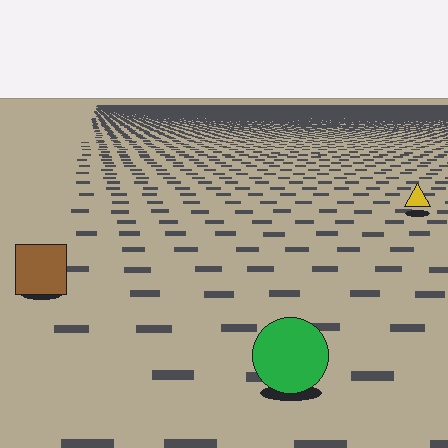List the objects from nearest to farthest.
From nearest to farthest: the green circle, the brown square, the yellow triangle.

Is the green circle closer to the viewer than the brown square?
Yes. The green circle is closer — you can tell from the texture gradient: the ground texture is coarser near it.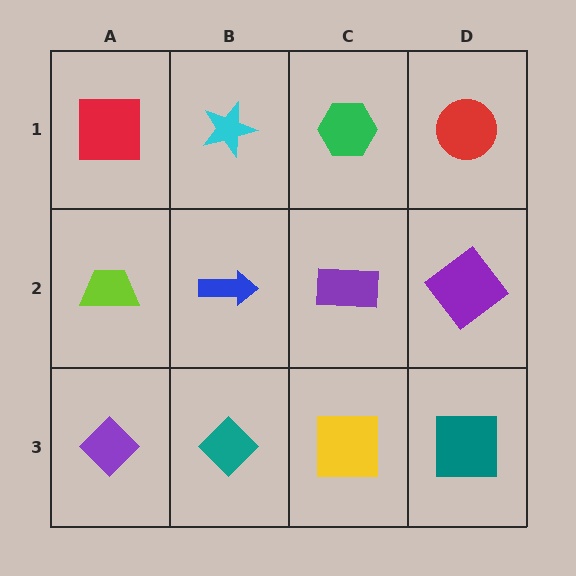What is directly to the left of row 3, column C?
A teal diamond.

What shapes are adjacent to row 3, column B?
A blue arrow (row 2, column B), a purple diamond (row 3, column A), a yellow square (row 3, column C).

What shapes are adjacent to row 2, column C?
A green hexagon (row 1, column C), a yellow square (row 3, column C), a blue arrow (row 2, column B), a purple diamond (row 2, column D).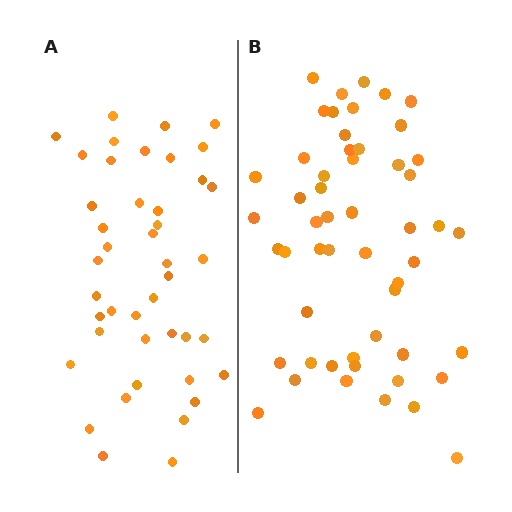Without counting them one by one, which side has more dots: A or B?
Region B (the right region) has more dots.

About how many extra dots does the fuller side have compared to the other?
Region B has roughly 10 or so more dots than region A.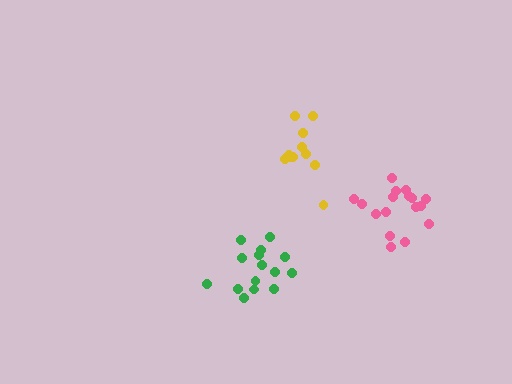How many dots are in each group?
Group 1: 15 dots, Group 2: 17 dots, Group 3: 11 dots (43 total).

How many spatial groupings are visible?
There are 3 spatial groupings.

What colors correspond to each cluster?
The clusters are colored: green, pink, yellow.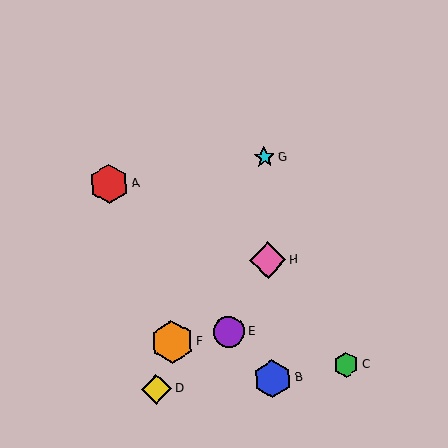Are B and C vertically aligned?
No, B is at x≈272 and C is at x≈346.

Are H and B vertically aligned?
Yes, both are at x≈268.